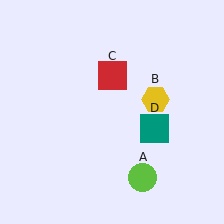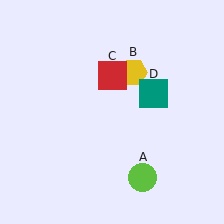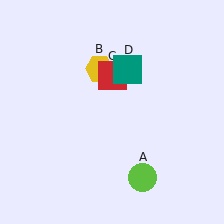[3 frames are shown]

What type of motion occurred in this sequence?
The yellow hexagon (object B), teal square (object D) rotated counterclockwise around the center of the scene.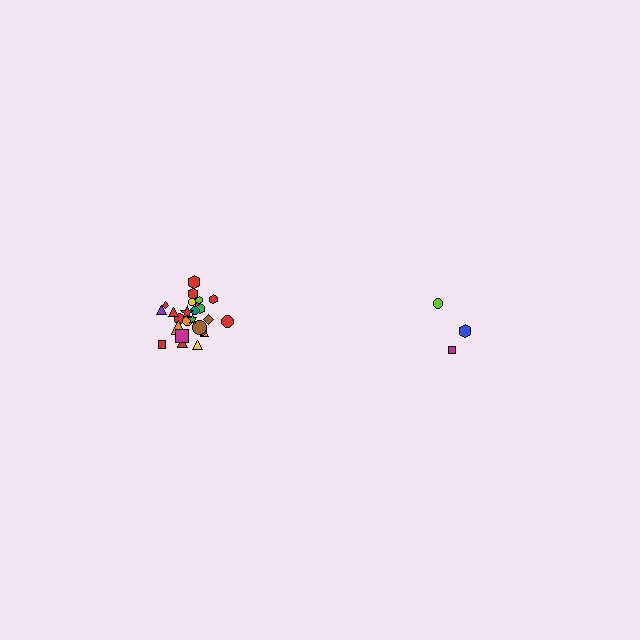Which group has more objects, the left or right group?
The left group.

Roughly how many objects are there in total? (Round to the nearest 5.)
Roughly 30 objects in total.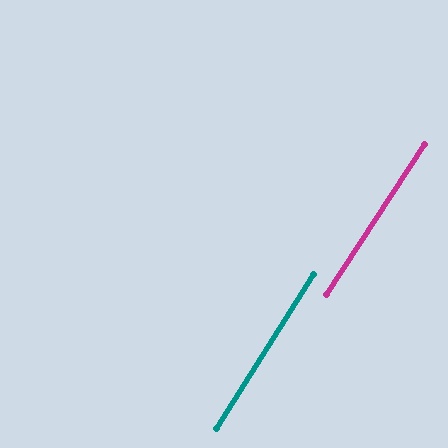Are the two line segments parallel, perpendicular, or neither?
Parallel — their directions differ by only 1.0°.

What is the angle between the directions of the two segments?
Approximately 1 degree.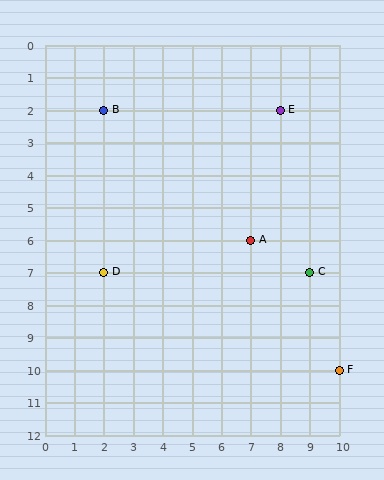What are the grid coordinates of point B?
Point B is at grid coordinates (2, 2).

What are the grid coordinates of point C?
Point C is at grid coordinates (9, 7).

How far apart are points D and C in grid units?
Points D and C are 7 columns apart.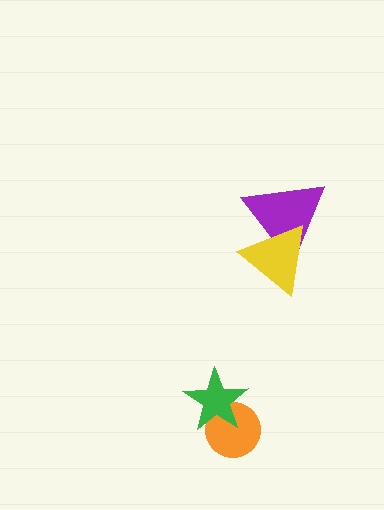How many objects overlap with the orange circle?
1 object overlaps with the orange circle.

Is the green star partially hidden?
No, no other shape covers it.